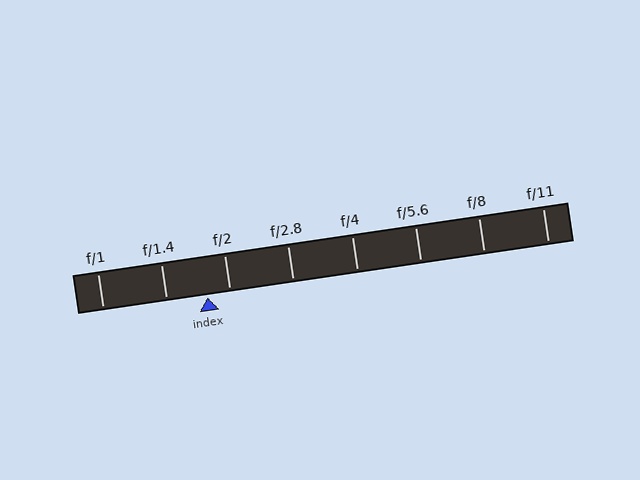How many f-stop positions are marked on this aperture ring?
There are 8 f-stop positions marked.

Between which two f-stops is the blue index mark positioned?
The index mark is between f/1.4 and f/2.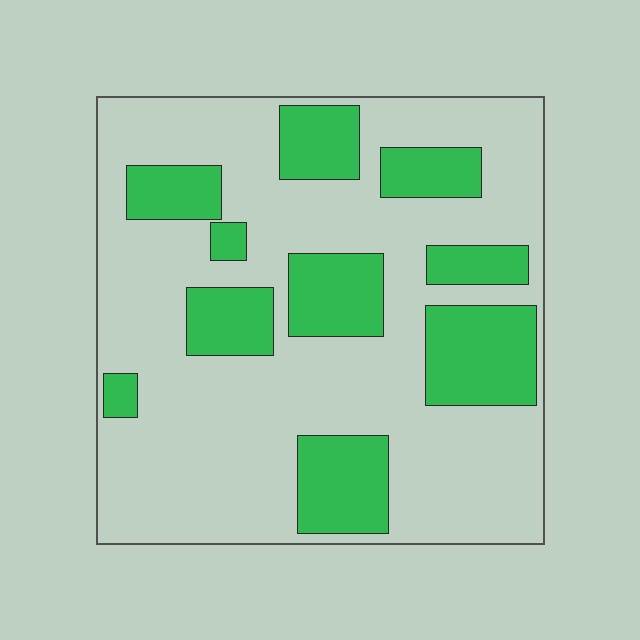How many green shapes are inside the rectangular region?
10.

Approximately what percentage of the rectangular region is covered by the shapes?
Approximately 30%.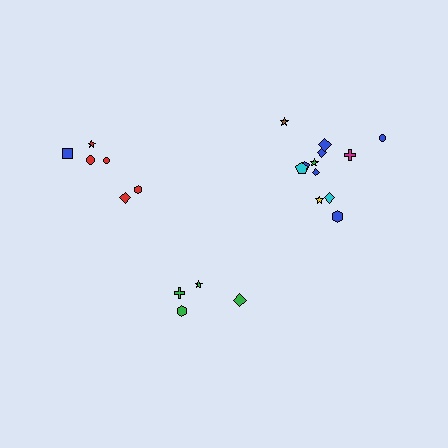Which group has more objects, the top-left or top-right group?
The top-right group.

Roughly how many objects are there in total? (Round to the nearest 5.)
Roughly 20 objects in total.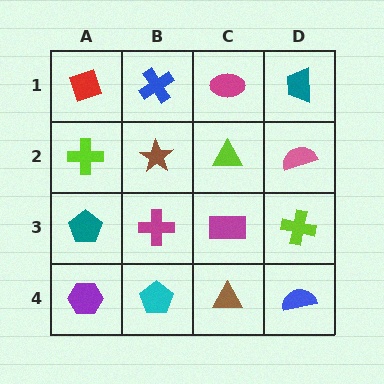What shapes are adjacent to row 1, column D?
A pink semicircle (row 2, column D), a magenta ellipse (row 1, column C).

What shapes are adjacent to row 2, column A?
A red diamond (row 1, column A), a teal pentagon (row 3, column A), a brown star (row 2, column B).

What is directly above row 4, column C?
A magenta rectangle.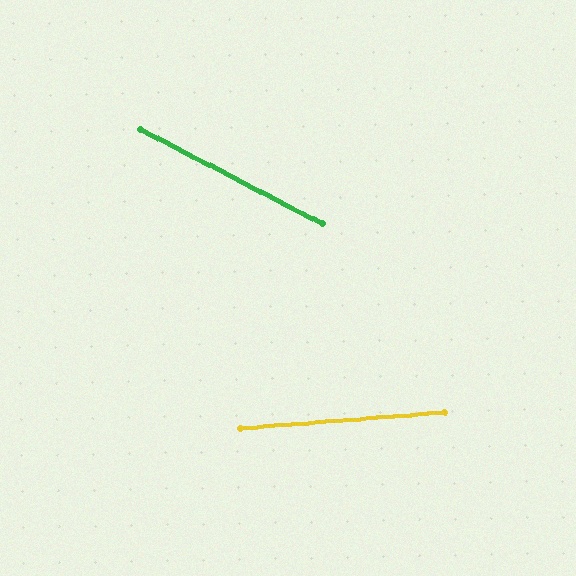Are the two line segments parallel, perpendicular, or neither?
Neither parallel nor perpendicular — they differ by about 32°.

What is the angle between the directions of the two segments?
Approximately 32 degrees.